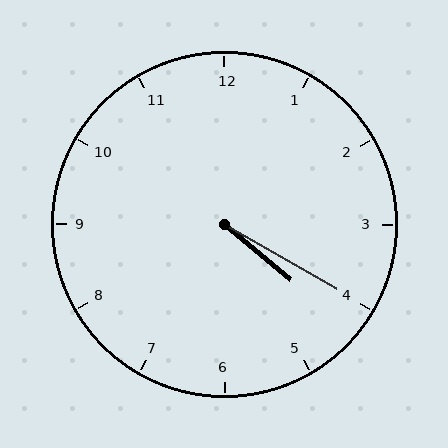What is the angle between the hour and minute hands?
Approximately 10 degrees.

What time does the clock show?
4:20.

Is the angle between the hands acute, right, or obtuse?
It is acute.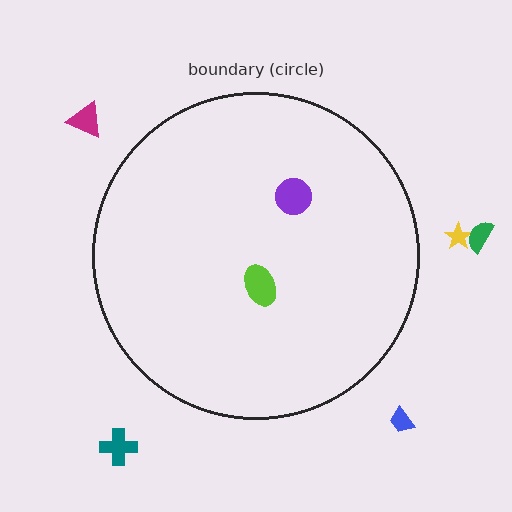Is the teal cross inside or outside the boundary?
Outside.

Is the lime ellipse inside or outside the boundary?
Inside.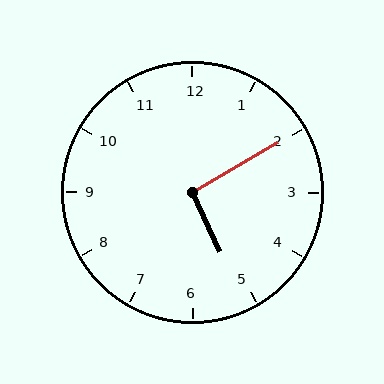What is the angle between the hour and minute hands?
Approximately 95 degrees.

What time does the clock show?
5:10.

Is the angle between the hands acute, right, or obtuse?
It is right.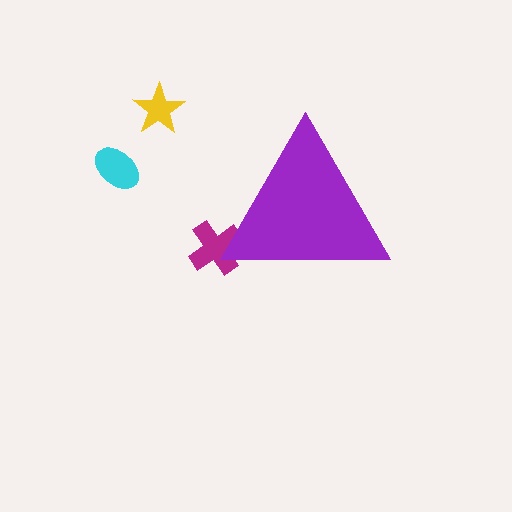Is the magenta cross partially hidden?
Yes, the magenta cross is partially hidden behind the purple triangle.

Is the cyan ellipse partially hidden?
No, the cyan ellipse is fully visible.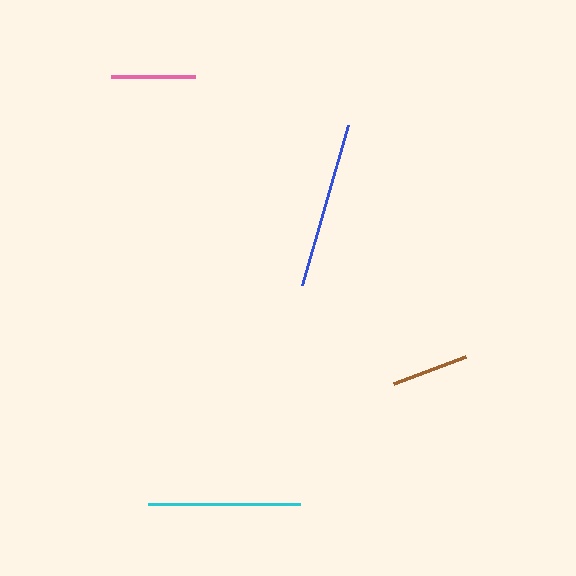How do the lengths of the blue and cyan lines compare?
The blue and cyan lines are approximately the same length.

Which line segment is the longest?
The blue line is the longest at approximately 166 pixels.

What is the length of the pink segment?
The pink segment is approximately 84 pixels long.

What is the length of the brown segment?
The brown segment is approximately 77 pixels long.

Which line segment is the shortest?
The brown line is the shortest at approximately 77 pixels.